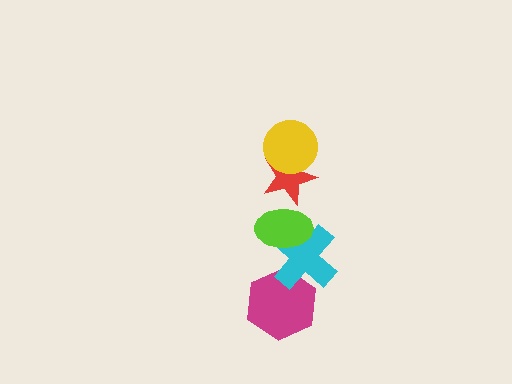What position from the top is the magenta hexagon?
The magenta hexagon is 5th from the top.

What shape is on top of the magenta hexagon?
The cyan cross is on top of the magenta hexagon.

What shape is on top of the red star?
The yellow circle is on top of the red star.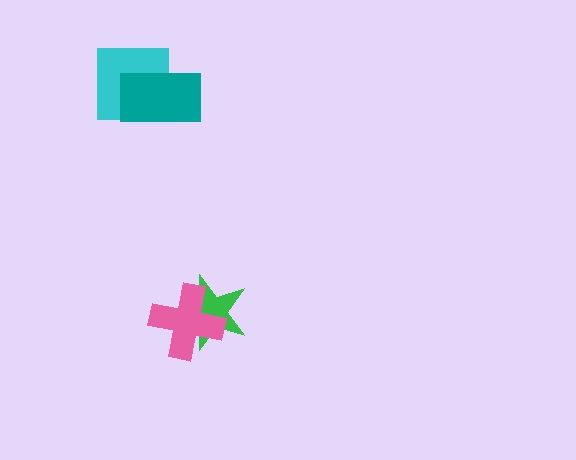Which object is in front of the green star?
The pink cross is in front of the green star.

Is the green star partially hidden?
Yes, it is partially covered by another shape.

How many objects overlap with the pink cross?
1 object overlaps with the pink cross.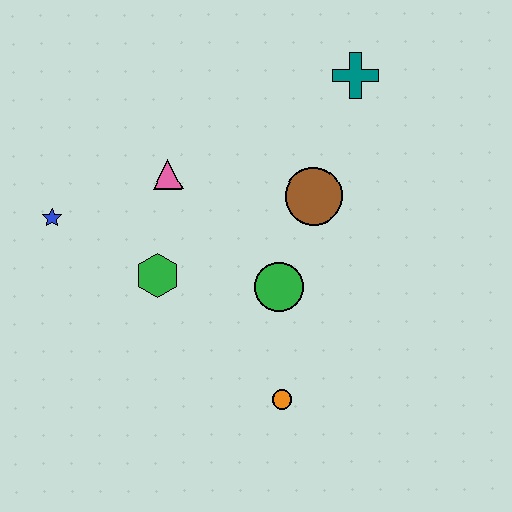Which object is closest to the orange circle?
The green circle is closest to the orange circle.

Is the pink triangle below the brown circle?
No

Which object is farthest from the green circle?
The blue star is farthest from the green circle.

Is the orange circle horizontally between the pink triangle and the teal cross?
Yes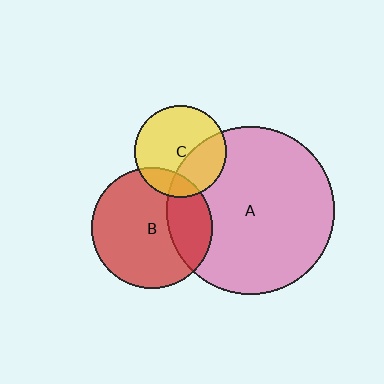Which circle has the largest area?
Circle A (pink).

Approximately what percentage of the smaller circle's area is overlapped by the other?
Approximately 35%.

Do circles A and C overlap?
Yes.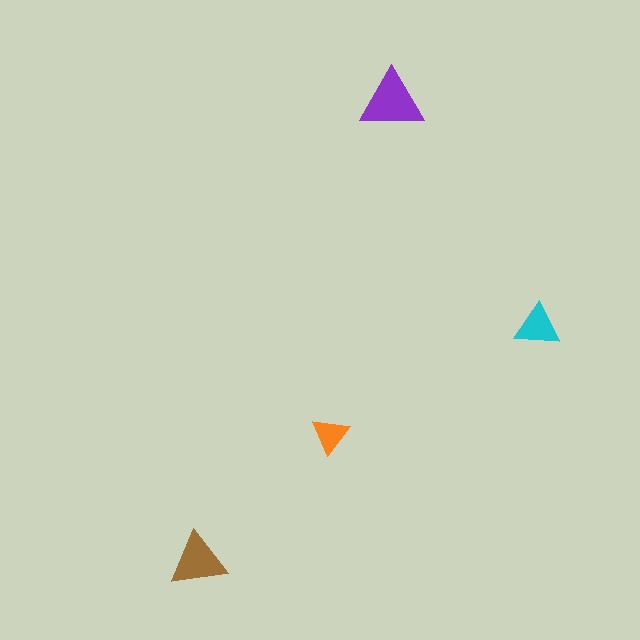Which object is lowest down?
The brown triangle is bottommost.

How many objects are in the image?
There are 4 objects in the image.